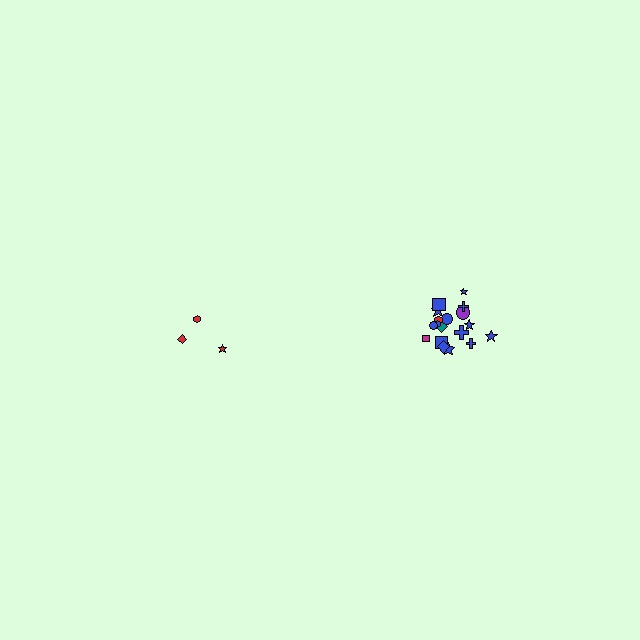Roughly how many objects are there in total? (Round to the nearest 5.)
Roughly 20 objects in total.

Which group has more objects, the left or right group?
The right group.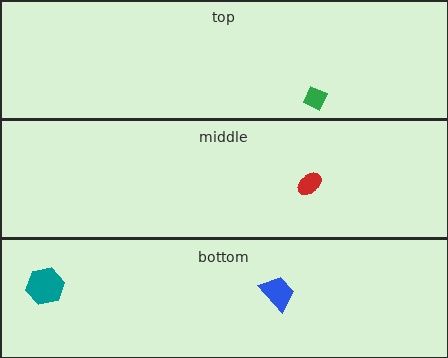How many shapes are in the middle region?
1.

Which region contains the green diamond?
The top region.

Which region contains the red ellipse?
The middle region.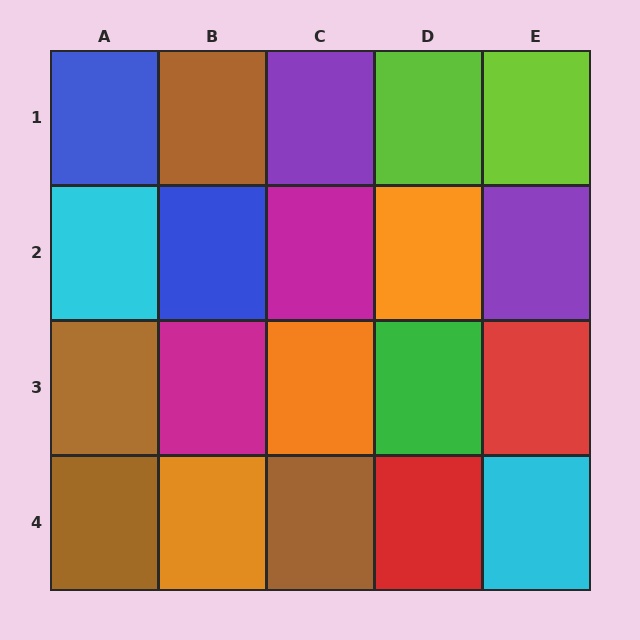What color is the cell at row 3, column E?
Red.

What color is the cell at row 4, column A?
Brown.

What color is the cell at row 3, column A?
Brown.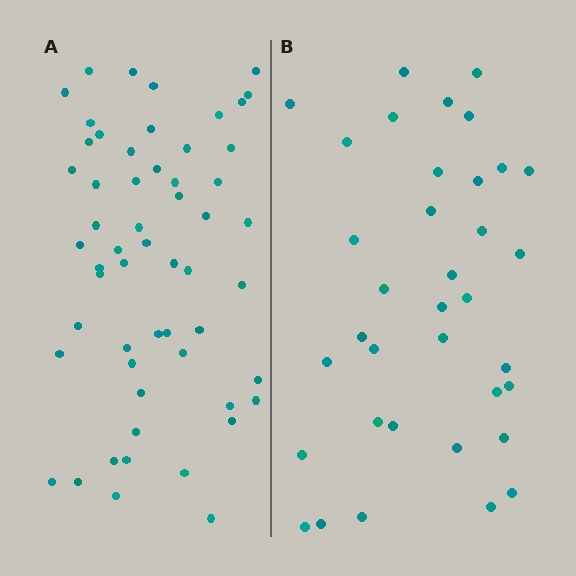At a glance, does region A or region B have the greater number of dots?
Region A (the left region) has more dots.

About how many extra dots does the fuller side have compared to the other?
Region A has approximately 20 more dots than region B.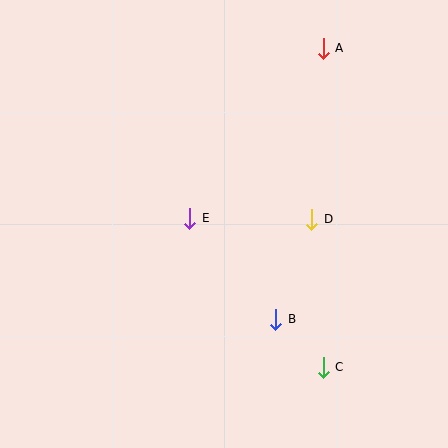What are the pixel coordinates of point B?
Point B is at (276, 319).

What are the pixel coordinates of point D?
Point D is at (312, 219).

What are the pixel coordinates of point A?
Point A is at (323, 48).